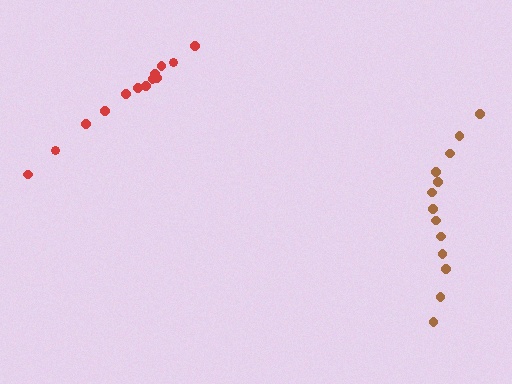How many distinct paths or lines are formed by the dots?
There are 2 distinct paths.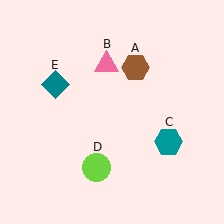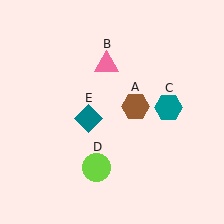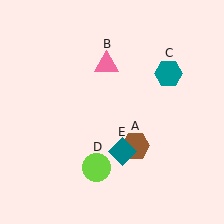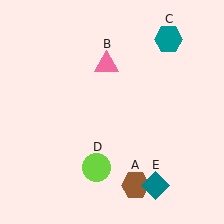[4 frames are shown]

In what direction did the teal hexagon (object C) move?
The teal hexagon (object C) moved up.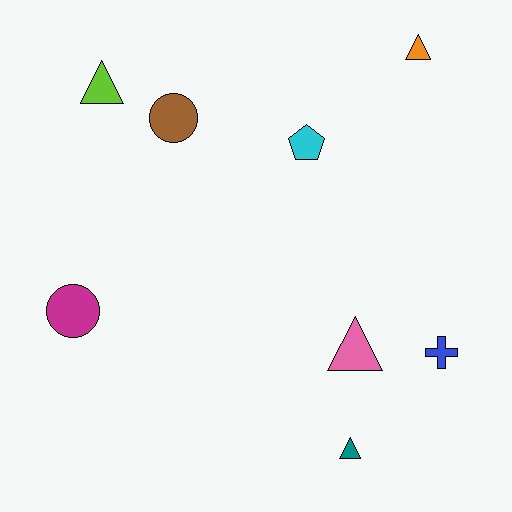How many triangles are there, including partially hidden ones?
There are 4 triangles.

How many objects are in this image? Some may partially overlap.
There are 8 objects.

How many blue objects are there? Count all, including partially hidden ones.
There is 1 blue object.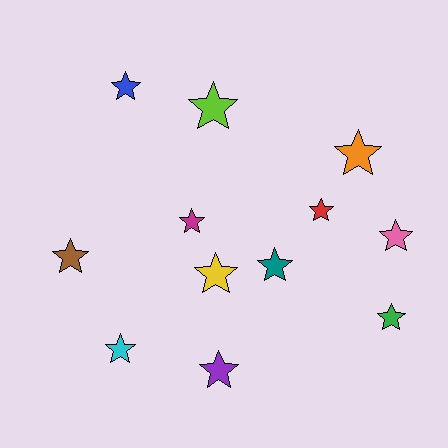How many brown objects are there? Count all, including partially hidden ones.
There is 1 brown object.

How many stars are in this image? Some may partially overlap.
There are 12 stars.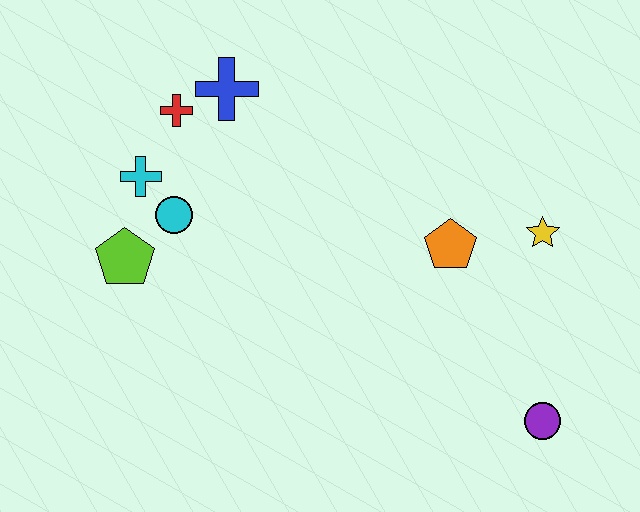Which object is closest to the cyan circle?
The cyan cross is closest to the cyan circle.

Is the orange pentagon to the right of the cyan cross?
Yes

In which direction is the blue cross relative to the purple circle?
The blue cross is above the purple circle.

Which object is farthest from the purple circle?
The red cross is farthest from the purple circle.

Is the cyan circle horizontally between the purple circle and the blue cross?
No